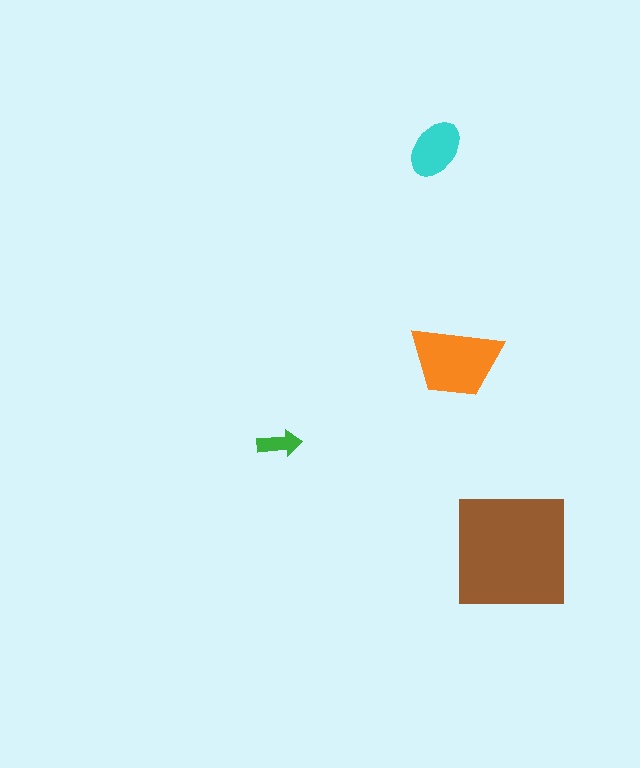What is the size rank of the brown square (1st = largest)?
1st.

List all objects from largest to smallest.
The brown square, the orange trapezoid, the cyan ellipse, the green arrow.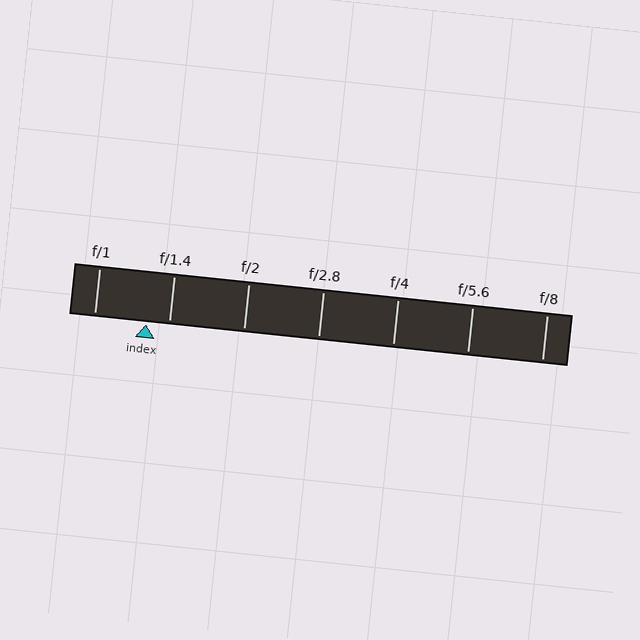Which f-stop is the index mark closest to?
The index mark is closest to f/1.4.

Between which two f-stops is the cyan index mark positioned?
The index mark is between f/1 and f/1.4.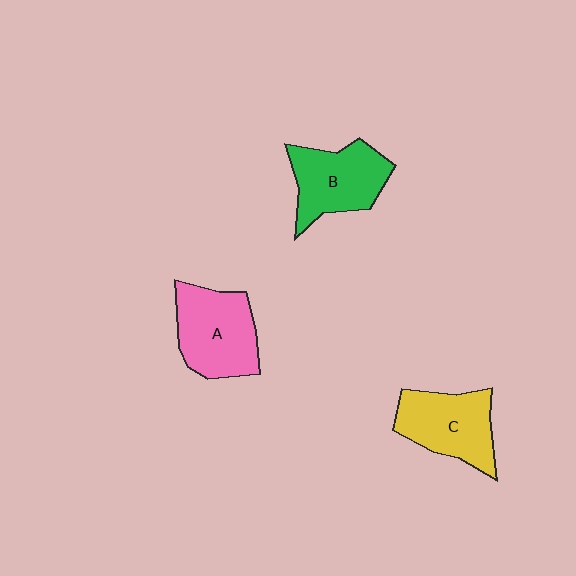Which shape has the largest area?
Shape A (pink).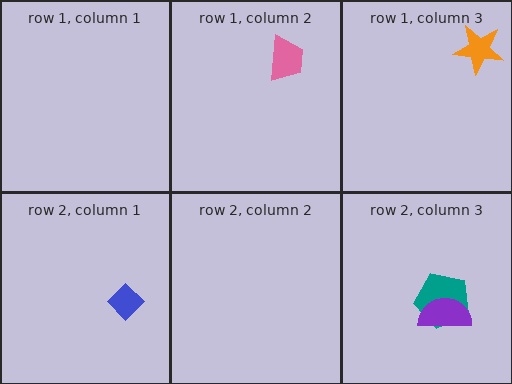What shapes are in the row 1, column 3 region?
The orange star.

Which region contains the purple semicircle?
The row 2, column 3 region.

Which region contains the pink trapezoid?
The row 1, column 2 region.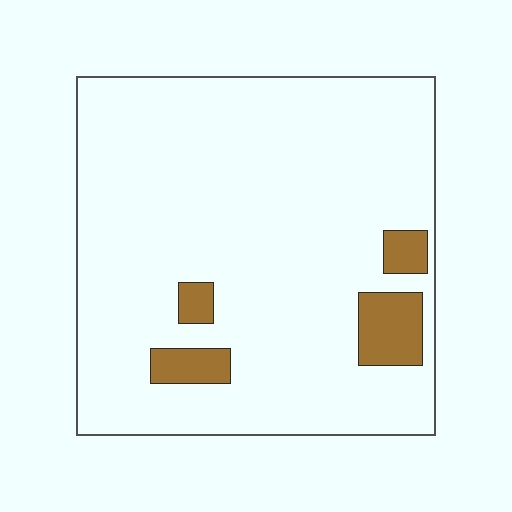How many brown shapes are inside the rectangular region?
4.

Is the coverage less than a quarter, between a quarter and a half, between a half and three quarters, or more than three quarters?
Less than a quarter.